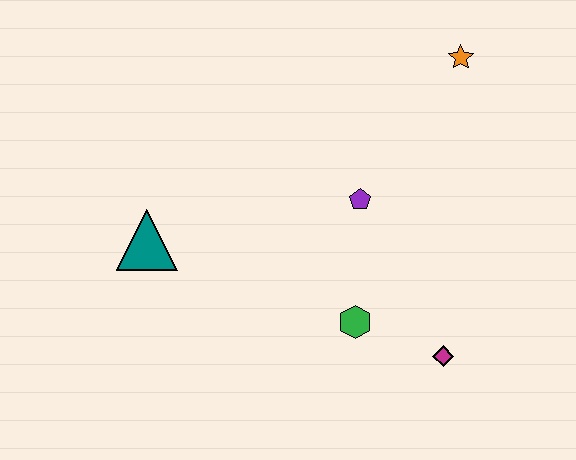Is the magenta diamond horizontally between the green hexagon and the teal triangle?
No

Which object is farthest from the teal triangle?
The orange star is farthest from the teal triangle.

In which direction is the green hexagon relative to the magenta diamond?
The green hexagon is to the left of the magenta diamond.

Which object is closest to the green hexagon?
The magenta diamond is closest to the green hexagon.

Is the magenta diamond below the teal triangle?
Yes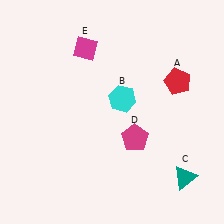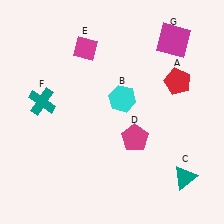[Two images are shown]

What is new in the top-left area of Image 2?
A teal cross (F) was added in the top-left area of Image 2.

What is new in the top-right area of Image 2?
A magenta square (G) was added in the top-right area of Image 2.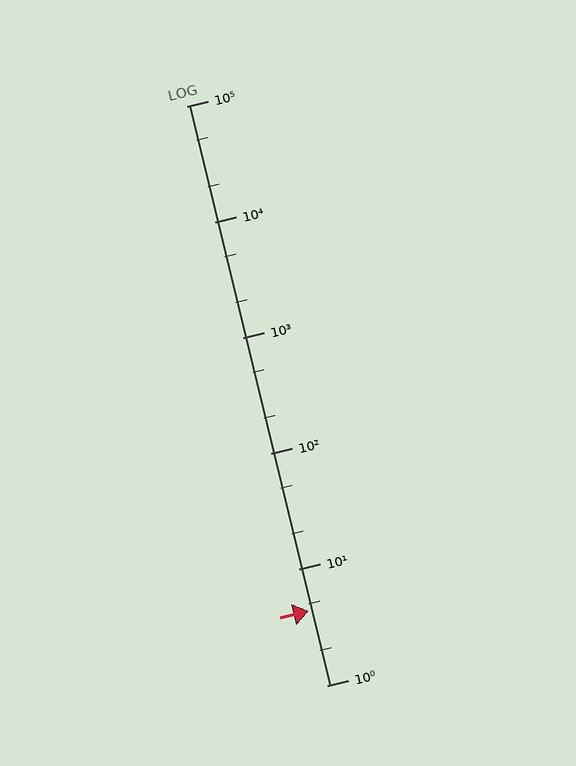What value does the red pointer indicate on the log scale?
The pointer indicates approximately 4.4.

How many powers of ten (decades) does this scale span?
The scale spans 5 decades, from 1 to 100000.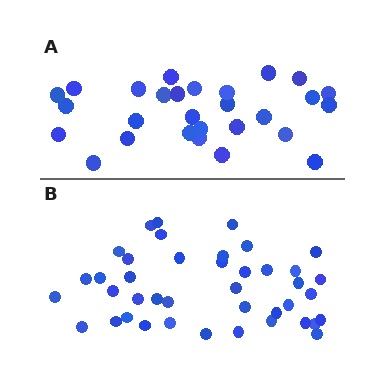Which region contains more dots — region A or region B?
Region B (the bottom region) has more dots.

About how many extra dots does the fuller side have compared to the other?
Region B has approximately 15 more dots than region A.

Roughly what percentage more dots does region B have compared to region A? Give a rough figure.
About 45% more.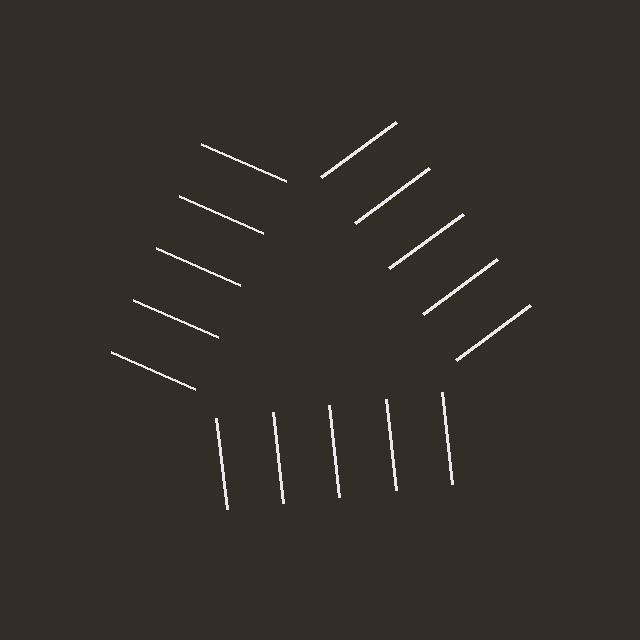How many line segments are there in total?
15 — 5 along each of the 3 edges.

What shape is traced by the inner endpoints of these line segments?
An illusory triangle — the line segments terminate on its edges but no continuous stroke is drawn.